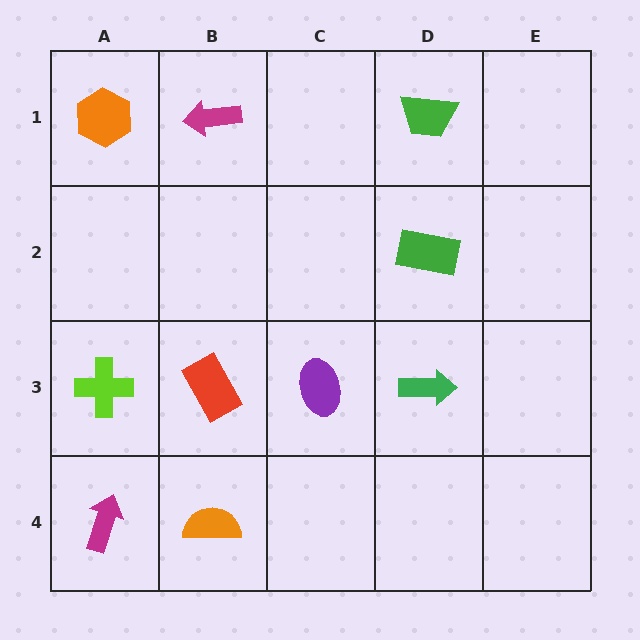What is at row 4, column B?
An orange semicircle.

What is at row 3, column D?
A green arrow.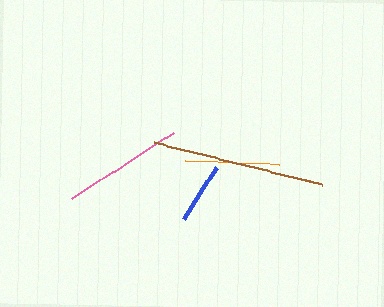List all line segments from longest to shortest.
From longest to shortest: brown, pink, orange, blue.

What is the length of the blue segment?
The blue segment is approximately 61 pixels long.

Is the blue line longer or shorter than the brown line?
The brown line is longer than the blue line.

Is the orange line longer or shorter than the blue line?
The orange line is longer than the blue line.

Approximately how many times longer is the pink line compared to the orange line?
The pink line is approximately 1.3 times the length of the orange line.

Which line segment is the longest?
The brown line is the longest at approximately 172 pixels.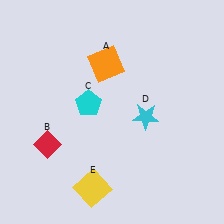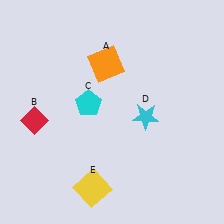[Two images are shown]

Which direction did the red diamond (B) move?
The red diamond (B) moved up.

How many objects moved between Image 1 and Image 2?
1 object moved between the two images.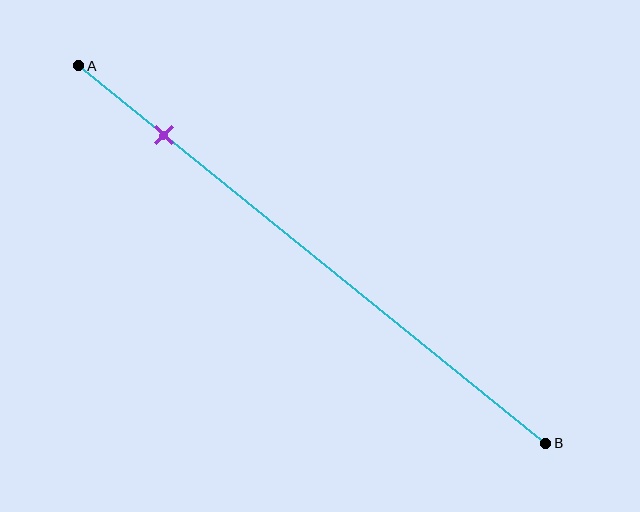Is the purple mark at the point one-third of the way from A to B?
No, the mark is at about 20% from A, not at the 33% one-third point.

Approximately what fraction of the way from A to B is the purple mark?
The purple mark is approximately 20% of the way from A to B.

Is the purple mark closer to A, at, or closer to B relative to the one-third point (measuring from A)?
The purple mark is closer to point A than the one-third point of segment AB.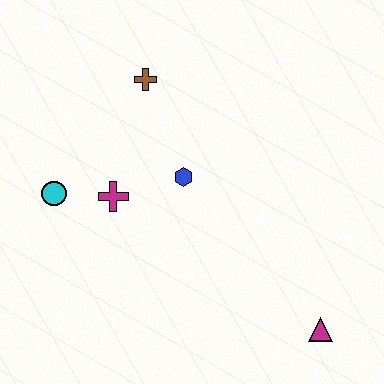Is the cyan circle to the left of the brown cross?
Yes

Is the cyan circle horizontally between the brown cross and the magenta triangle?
No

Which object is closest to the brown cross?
The blue hexagon is closest to the brown cross.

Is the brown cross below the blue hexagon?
No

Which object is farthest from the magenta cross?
The magenta triangle is farthest from the magenta cross.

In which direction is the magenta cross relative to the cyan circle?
The magenta cross is to the right of the cyan circle.